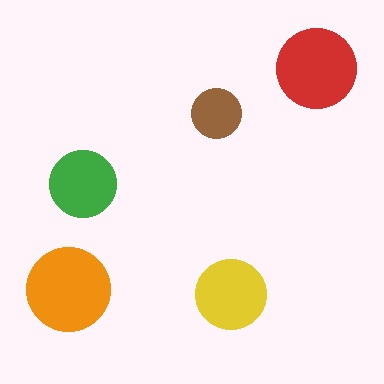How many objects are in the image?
There are 5 objects in the image.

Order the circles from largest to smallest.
the orange one, the red one, the yellow one, the green one, the brown one.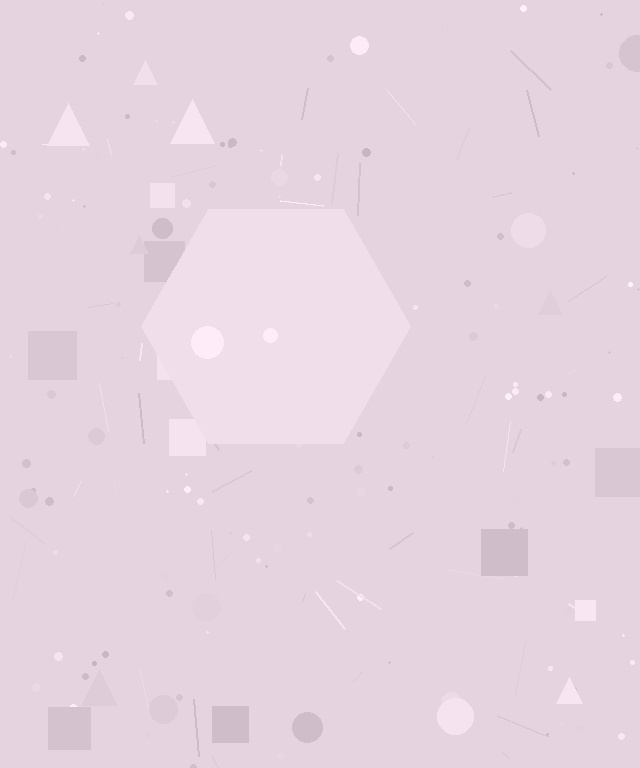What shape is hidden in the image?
A hexagon is hidden in the image.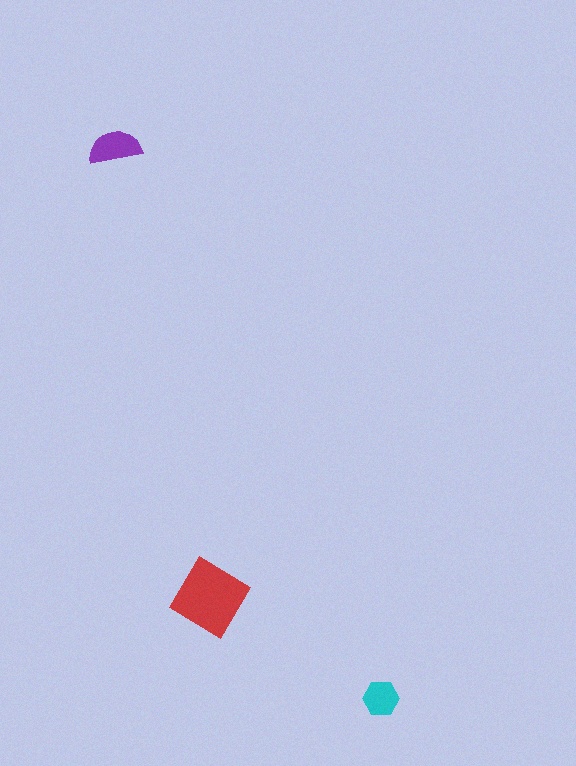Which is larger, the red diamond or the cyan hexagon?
The red diamond.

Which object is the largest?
The red diamond.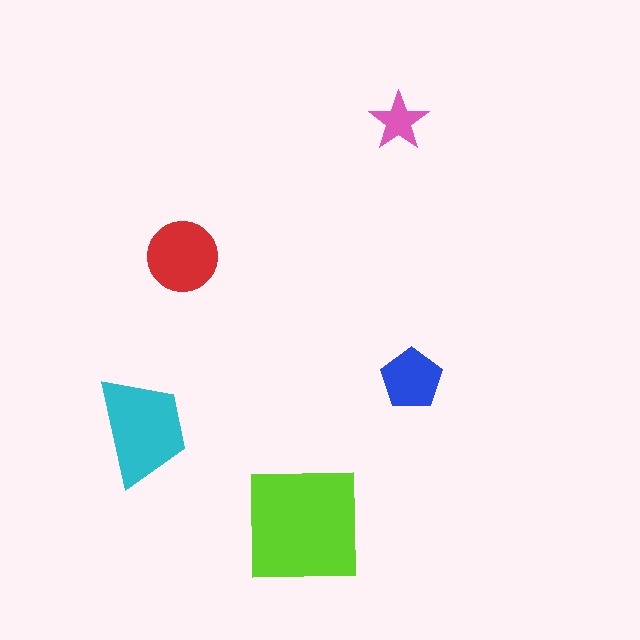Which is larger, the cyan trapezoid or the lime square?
The lime square.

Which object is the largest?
The lime square.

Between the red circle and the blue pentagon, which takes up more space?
The red circle.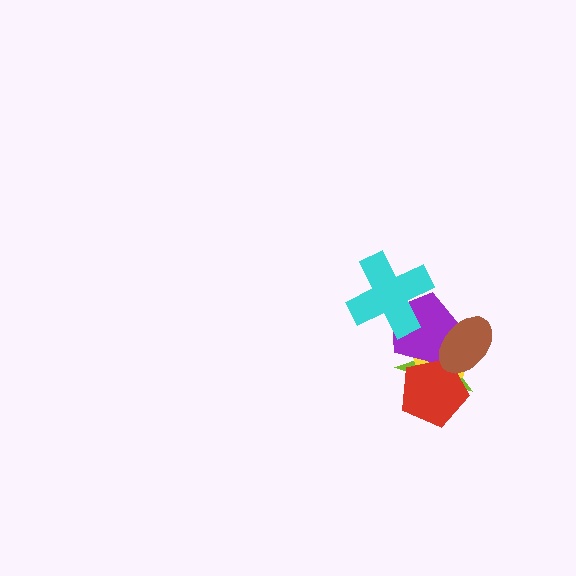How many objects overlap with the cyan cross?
1 object overlaps with the cyan cross.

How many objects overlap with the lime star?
4 objects overlap with the lime star.